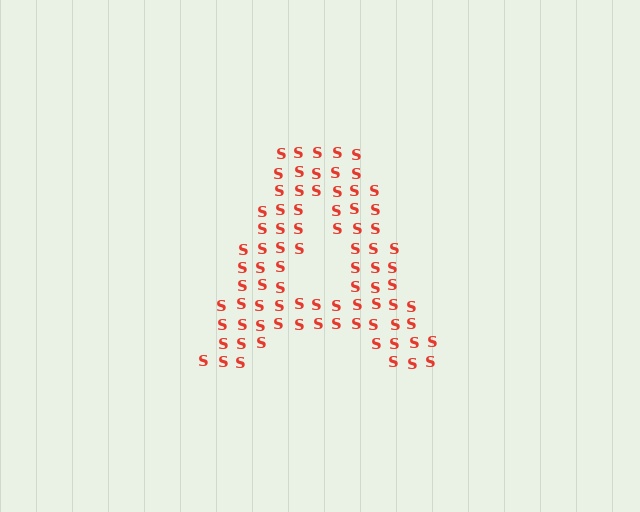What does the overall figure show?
The overall figure shows the letter A.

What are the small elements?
The small elements are letter S's.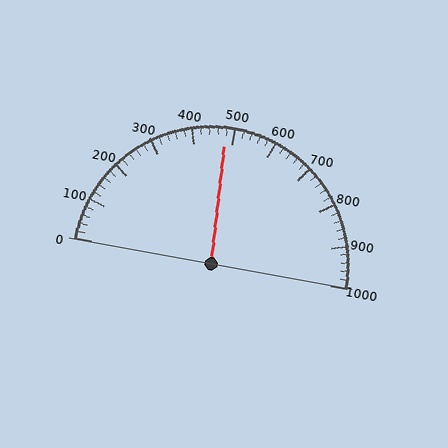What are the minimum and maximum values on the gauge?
The gauge ranges from 0 to 1000.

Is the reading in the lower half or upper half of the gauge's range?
The reading is in the lower half of the range (0 to 1000).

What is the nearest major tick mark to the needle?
The nearest major tick mark is 500.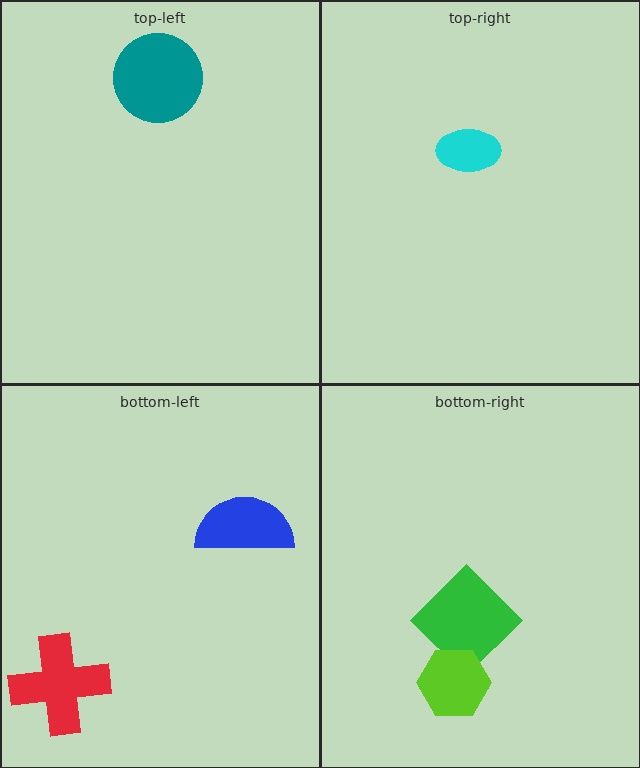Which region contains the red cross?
The bottom-left region.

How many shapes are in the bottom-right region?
2.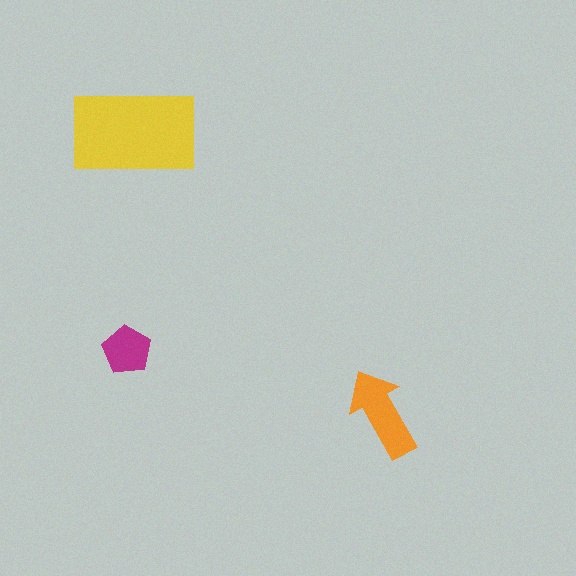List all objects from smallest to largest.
The magenta pentagon, the orange arrow, the yellow rectangle.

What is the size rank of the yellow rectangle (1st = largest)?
1st.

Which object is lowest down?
The orange arrow is bottommost.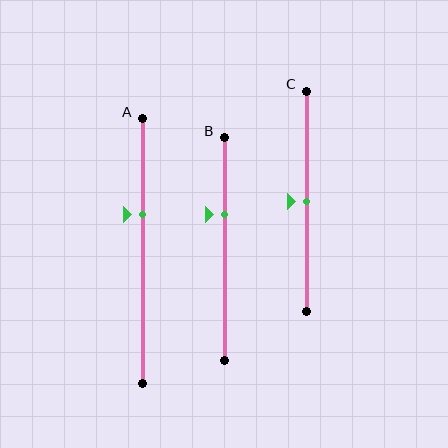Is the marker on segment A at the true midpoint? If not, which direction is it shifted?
No, the marker on segment A is shifted upward by about 14% of the segment length.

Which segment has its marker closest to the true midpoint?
Segment C has its marker closest to the true midpoint.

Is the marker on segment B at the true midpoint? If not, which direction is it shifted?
No, the marker on segment B is shifted upward by about 16% of the segment length.